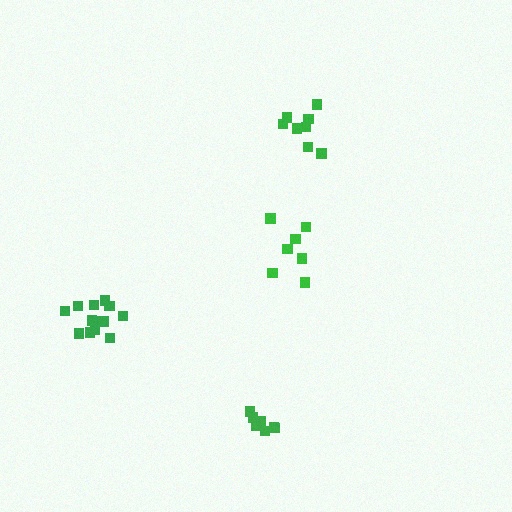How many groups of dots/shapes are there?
There are 4 groups.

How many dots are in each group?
Group 1: 13 dots, Group 2: 9 dots, Group 3: 7 dots, Group 4: 7 dots (36 total).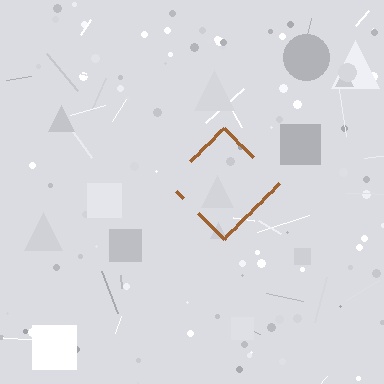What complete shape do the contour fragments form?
The contour fragments form a diamond.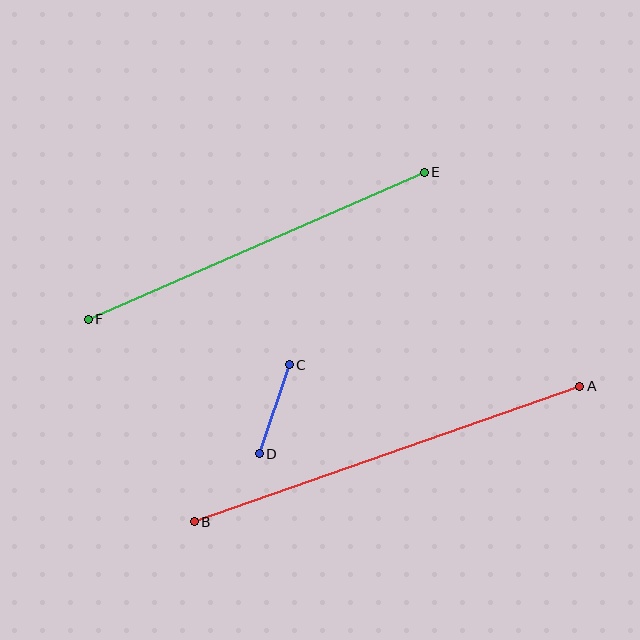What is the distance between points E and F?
The distance is approximately 367 pixels.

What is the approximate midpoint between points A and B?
The midpoint is at approximately (387, 454) pixels.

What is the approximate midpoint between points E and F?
The midpoint is at approximately (256, 246) pixels.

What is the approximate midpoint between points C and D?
The midpoint is at approximately (274, 409) pixels.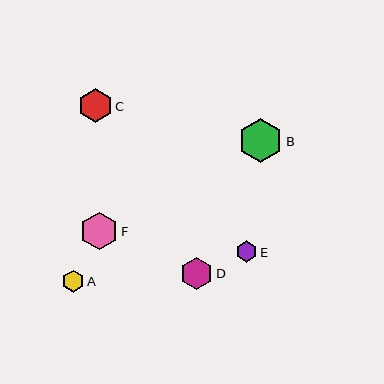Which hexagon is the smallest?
Hexagon E is the smallest with a size of approximately 21 pixels.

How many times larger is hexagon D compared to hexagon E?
Hexagon D is approximately 1.5 times the size of hexagon E.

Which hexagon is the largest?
Hexagon B is the largest with a size of approximately 44 pixels.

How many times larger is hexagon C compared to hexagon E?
Hexagon C is approximately 1.6 times the size of hexagon E.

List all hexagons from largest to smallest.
From largest to smallest: B, F, C, D, A, E.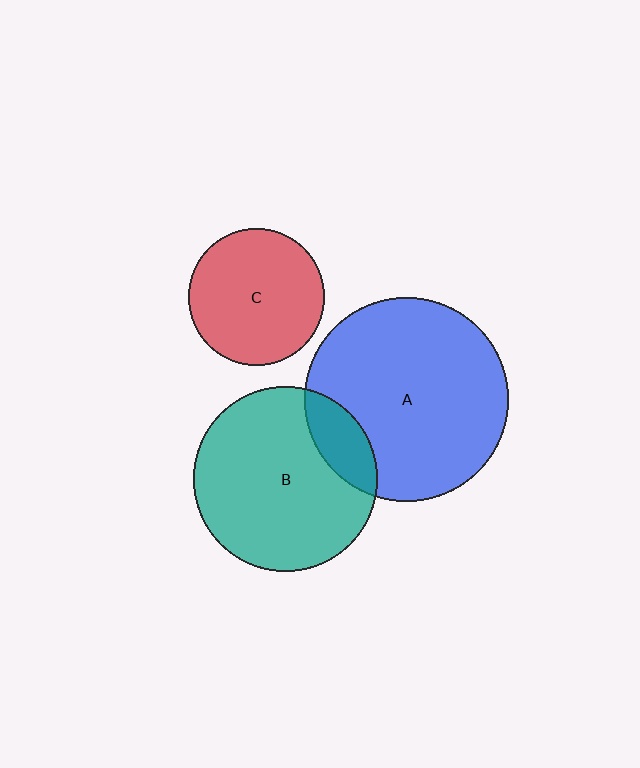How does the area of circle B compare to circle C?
Approximately 1.8 times.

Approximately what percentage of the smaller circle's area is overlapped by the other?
Approximately 15%.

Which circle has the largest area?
Circle A (blue).